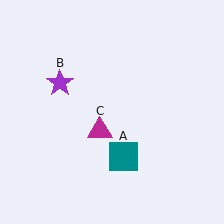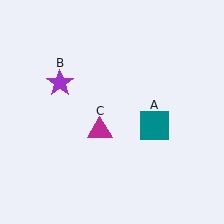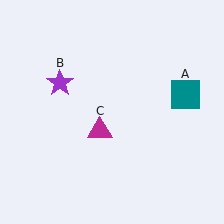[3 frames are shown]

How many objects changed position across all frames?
1 object changed position: teal square (object A).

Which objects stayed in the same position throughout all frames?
Purple star (object B) and magenta triangle (object C) remained stationary.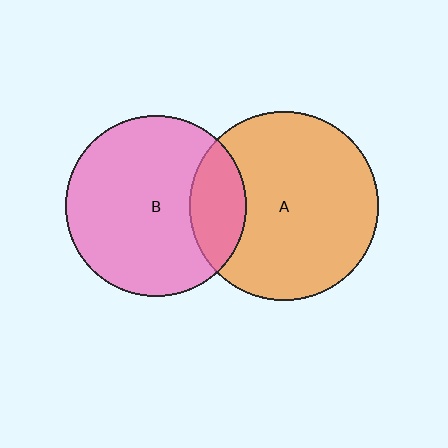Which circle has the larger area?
Circle A (orange).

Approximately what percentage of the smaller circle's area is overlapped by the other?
Approximately 20%.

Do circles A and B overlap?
Yes.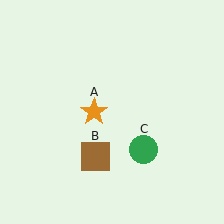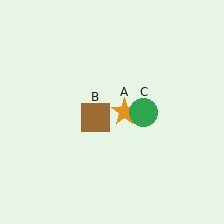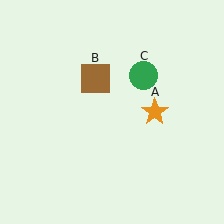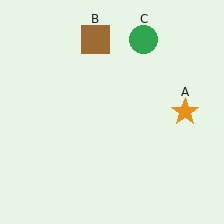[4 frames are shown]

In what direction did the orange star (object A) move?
The orange star (object A) moved right.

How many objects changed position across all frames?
3 objects changed position: orange star (object A), brown square (object B), green circle (object C).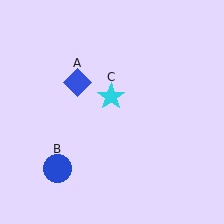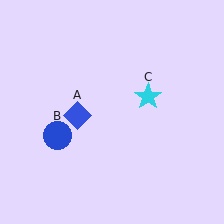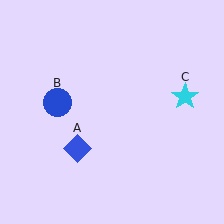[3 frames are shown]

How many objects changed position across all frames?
3 objects changed position: blue diamond (object A), blue circle (object B), cyan star (object C).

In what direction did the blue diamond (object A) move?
The blue diamond (object A) moved down.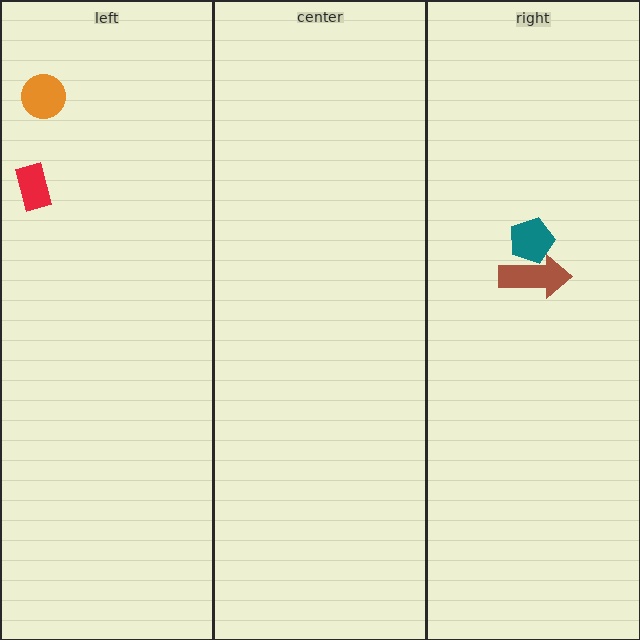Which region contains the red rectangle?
The left region.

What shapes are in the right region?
The teal pentagon, the brown arrow.